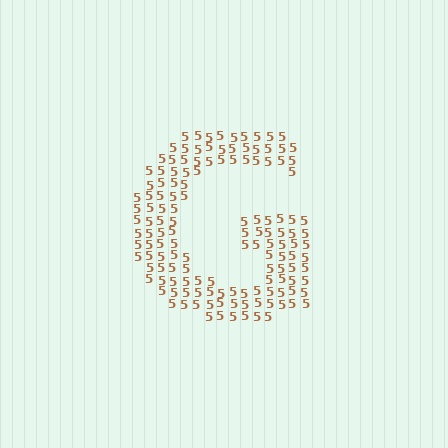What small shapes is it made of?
It is made of small digit 5's.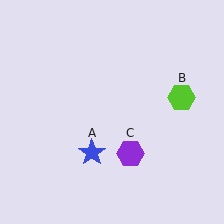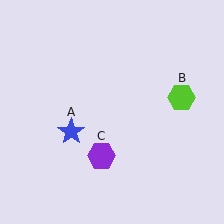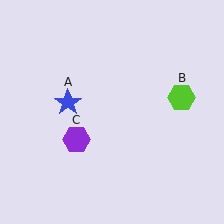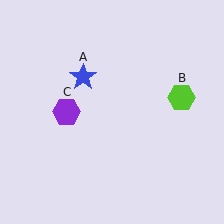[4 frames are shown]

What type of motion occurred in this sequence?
The blue star (object A), purple hexagon (object C) rotated clockwise around the center of the scene.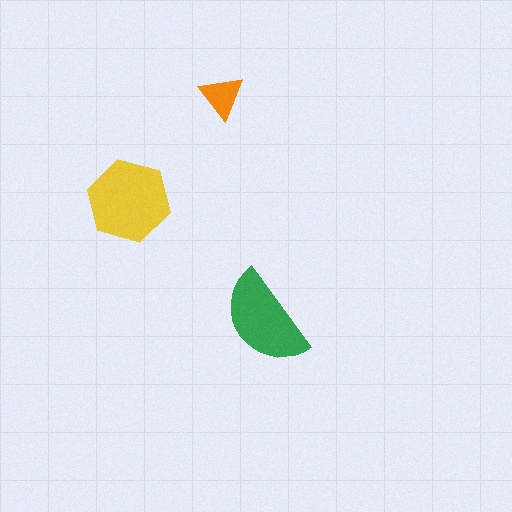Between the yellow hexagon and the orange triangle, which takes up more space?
The yellow hexagon.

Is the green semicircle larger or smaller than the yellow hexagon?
Smaller.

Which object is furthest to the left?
The yellow hexagon is leftmost.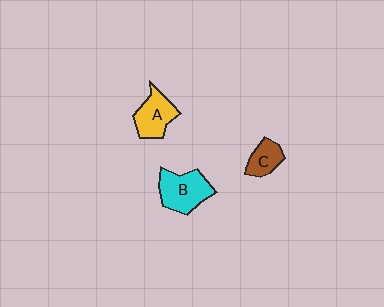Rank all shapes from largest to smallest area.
From largest to smallest: B (cyan), A (yellow), C (brown).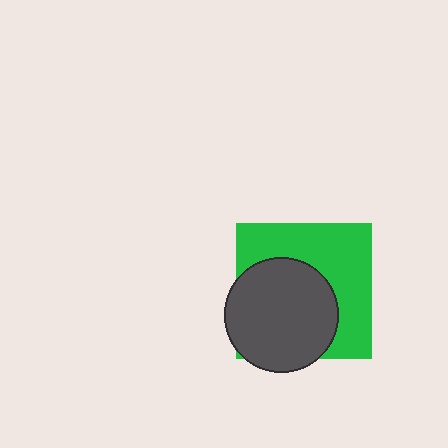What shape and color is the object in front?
The object in front is a dark gray circle.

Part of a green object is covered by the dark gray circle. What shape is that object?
It is a square.